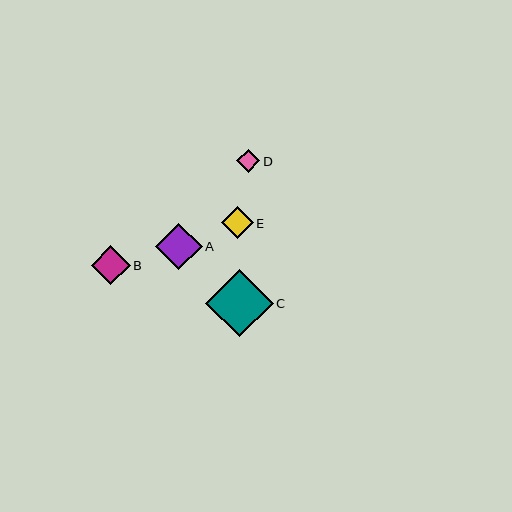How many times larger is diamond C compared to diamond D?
Diamond C is approximately 2.9 times the size of diamond D.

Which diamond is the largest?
Diamond C is the largest with a size of approximately 67 pixels.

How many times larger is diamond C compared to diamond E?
Diamond C is approximately 2.1 times the size of diamond E.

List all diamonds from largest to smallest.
From largest to smallest: C, A, B, E, D.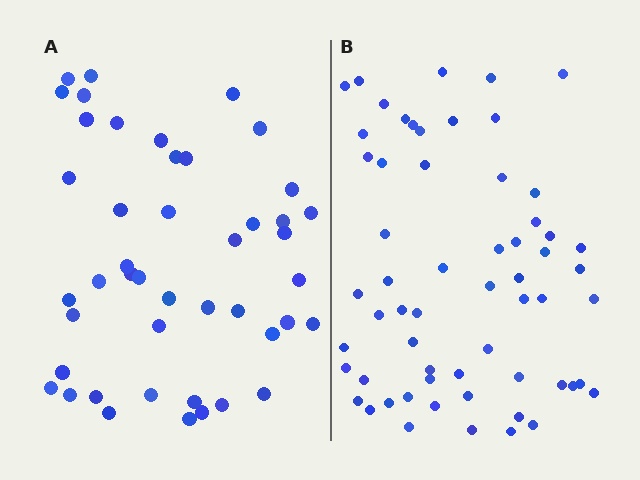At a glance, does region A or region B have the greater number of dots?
Region B (the right region) has more dots.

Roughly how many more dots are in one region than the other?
Region B has approximately 15 more dots than region A.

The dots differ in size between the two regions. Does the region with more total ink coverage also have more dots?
No. Region A has more total ink coverage because its dots are larger, but region B actually contains more individual dots. Total area can be misleading — the number of items is what matters here.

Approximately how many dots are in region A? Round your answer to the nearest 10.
About 40 dots. (The exact count is 45, which rounds to 40.)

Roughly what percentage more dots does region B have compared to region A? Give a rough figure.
About 35% more.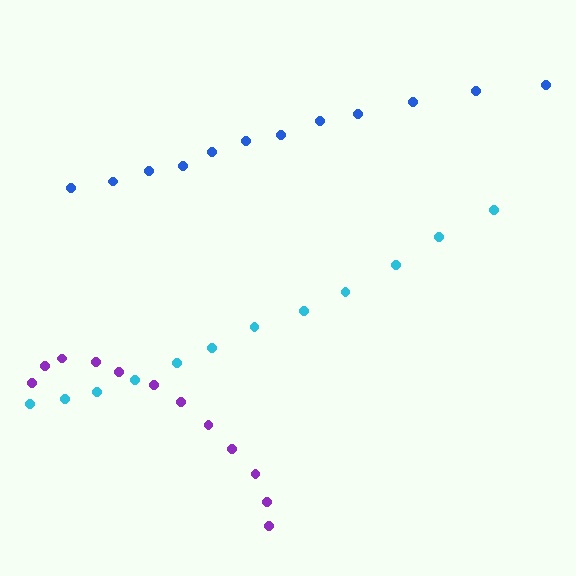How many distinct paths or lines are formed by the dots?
There are 3 distinct paths.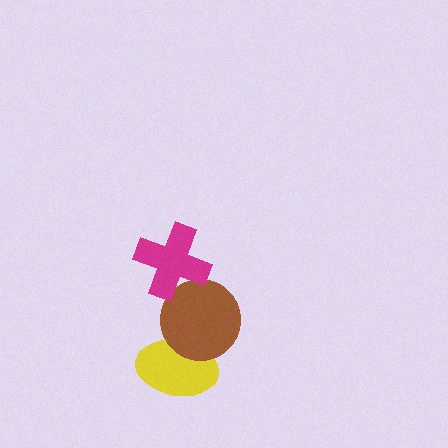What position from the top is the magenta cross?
The magenta cross is 1st from the top.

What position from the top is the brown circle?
The brown circle is 2nd from the top.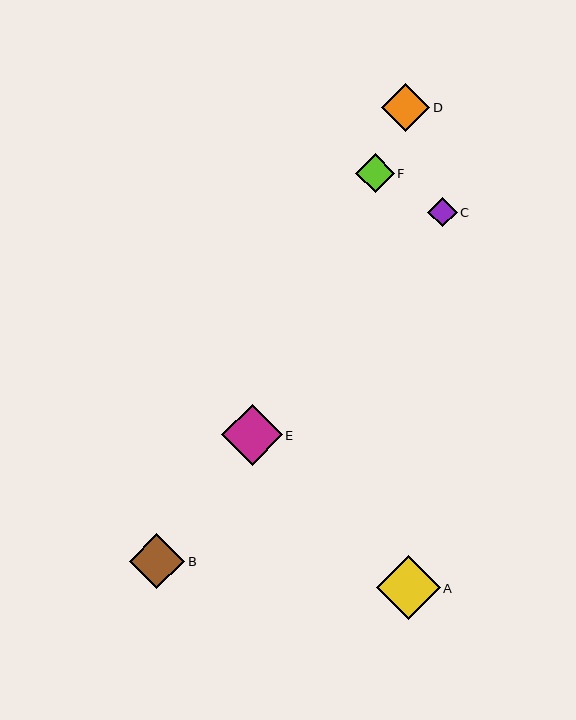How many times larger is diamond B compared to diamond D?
Diamond B is approximately 1.2 times the size of diamond D.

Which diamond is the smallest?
Diamond C is the smallest with a size of approximately 29 pixels.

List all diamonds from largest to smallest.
From largest to smallest: A, E, B, D, F, C.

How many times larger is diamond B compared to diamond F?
Diamond B is approximately 1.4 times the size of diamond F.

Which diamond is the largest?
Diamond A is the largest with a size of approximately 64 pixels.